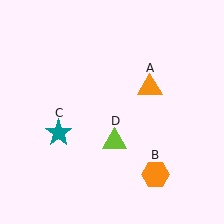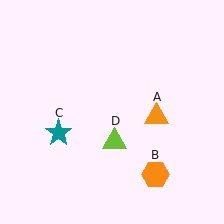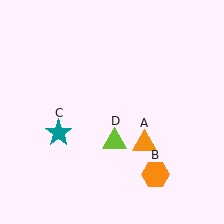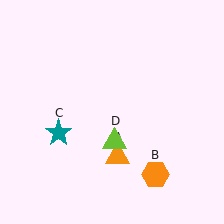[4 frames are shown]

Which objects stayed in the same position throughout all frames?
Orange hexagon (object B) and teal star (object C) and lime triangle (object D) remained stationary.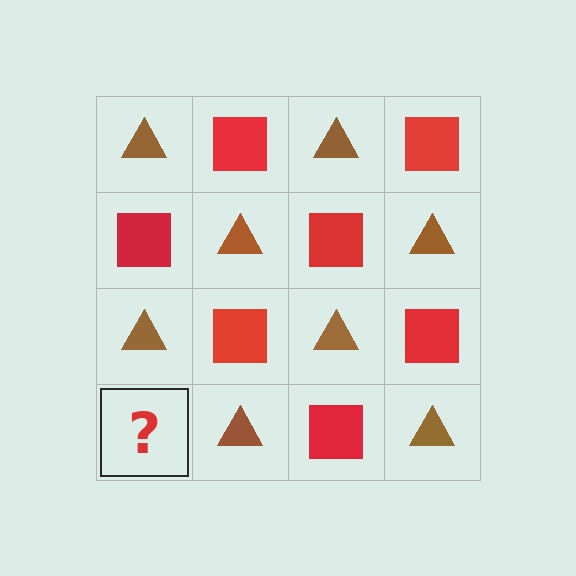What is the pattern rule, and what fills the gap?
The rule is that it alternates brown triangle and red square in a checkerboard pattern. The gap should be filled with a red square.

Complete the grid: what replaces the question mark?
The question mark should be replaced with a red square.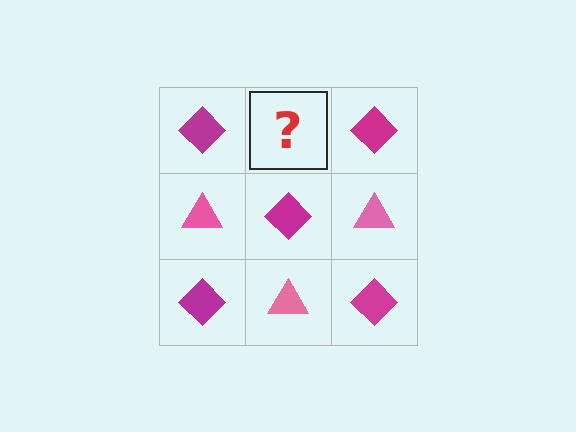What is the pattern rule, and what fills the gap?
The rule is that it alternates magenta diamond and pink triangle in a checkerboard pattern. The gap should be filled with a pink triangle.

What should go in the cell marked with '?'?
The missing cell should contain a pink triangle.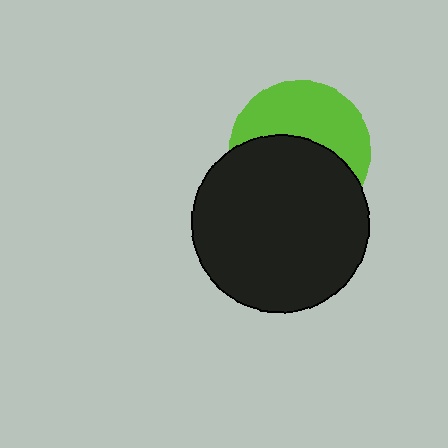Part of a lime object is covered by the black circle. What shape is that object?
It is a circle.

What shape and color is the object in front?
The object in front is a black circle.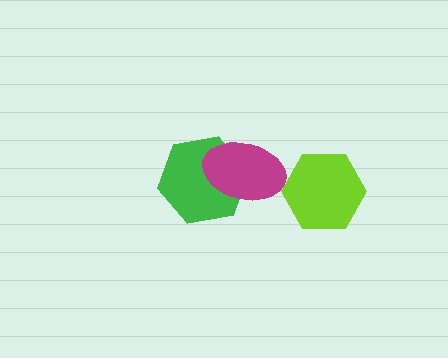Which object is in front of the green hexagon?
The magenta ellipse is in front of the green hexagon.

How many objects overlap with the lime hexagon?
0 objects overlap with the lime hexagon.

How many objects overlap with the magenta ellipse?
1 object overlaps with the magenta ellipse.